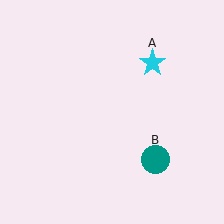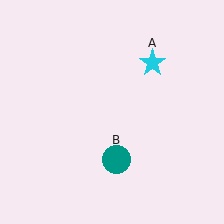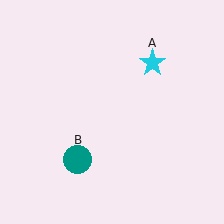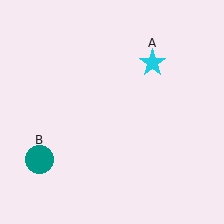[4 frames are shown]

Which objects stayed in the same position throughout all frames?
Cyan star (object A) remained stationary.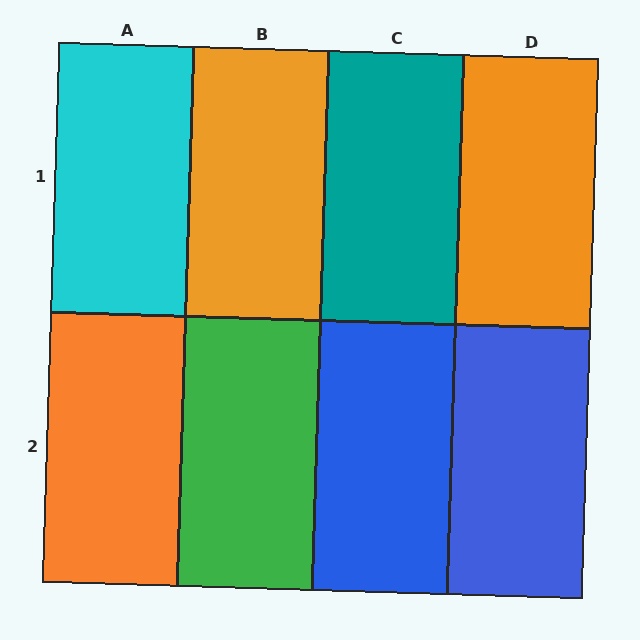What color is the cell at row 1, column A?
Cyan.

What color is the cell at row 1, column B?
Orange.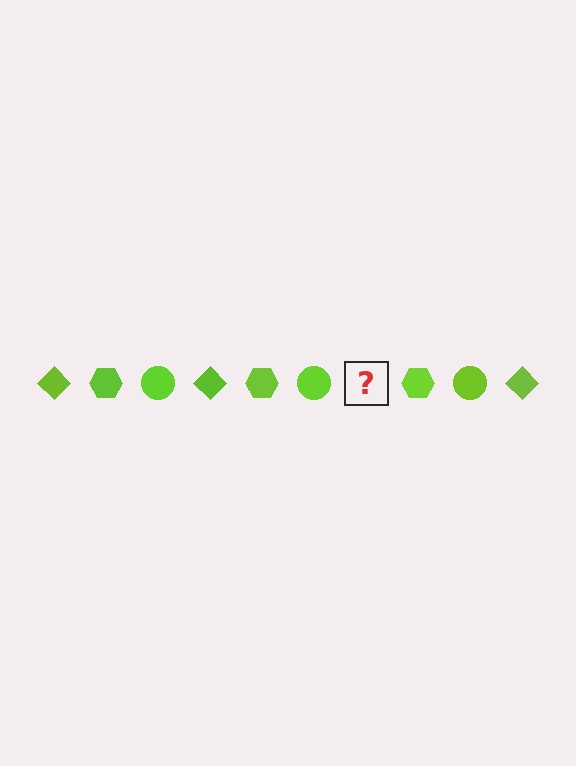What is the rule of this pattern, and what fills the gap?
The rule is that the pattern cycles through diamond, hexagon, circle shapes in lime. The gap should be filled with a lime diamond.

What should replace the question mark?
The question mark should be replaced with a lime diamond.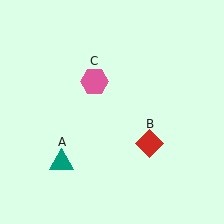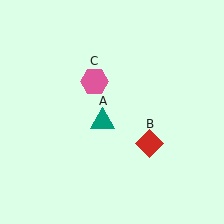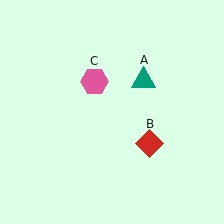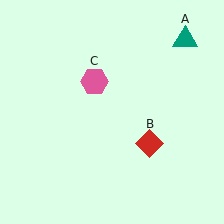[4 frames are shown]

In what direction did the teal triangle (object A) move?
The teal triangle (object A) moved up and to the right.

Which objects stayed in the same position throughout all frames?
Red diamond (object B) and pink hexagon (object C) remained stationary.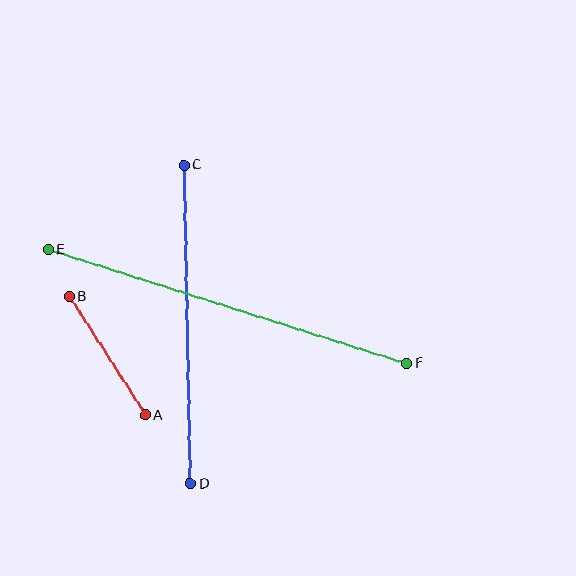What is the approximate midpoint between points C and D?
The midpoint is at approximately (187, 325) pixels.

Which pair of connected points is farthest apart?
Points E and F are farthest apart.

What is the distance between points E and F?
The distance is approximately 376 pixels.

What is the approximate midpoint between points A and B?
The midpoint is at approximately (107, 356) pixels.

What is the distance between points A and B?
The distance is approximately 141 pixels.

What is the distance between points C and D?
The distance is approximately 319 pixels.